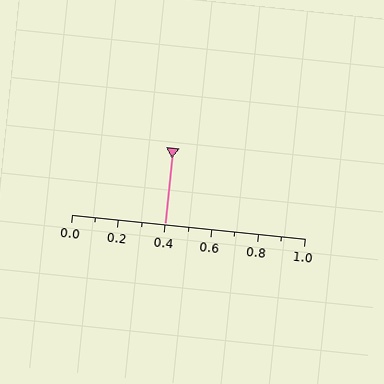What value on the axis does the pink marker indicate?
The marker indicates approximately 0.4.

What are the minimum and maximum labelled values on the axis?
The axis runs from 0.0 to 1.0.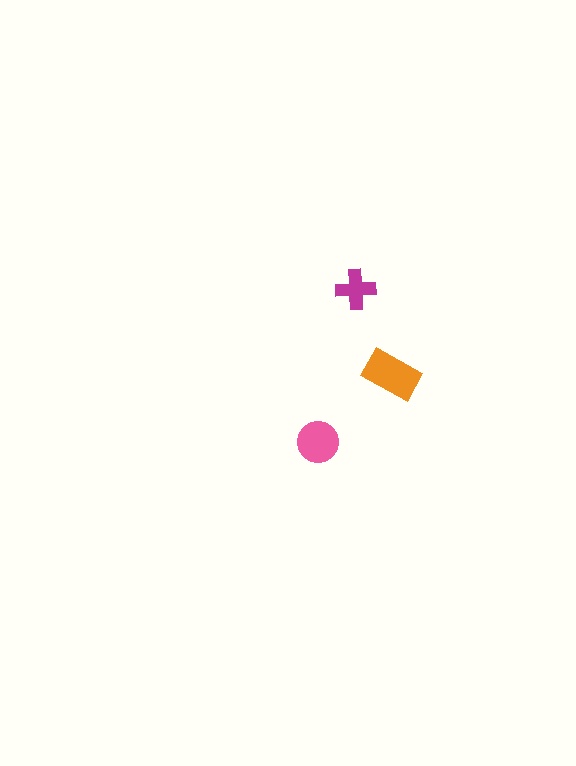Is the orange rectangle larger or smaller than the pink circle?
Larger.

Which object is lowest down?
The pink circle is bottommost.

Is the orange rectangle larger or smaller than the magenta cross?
Larger.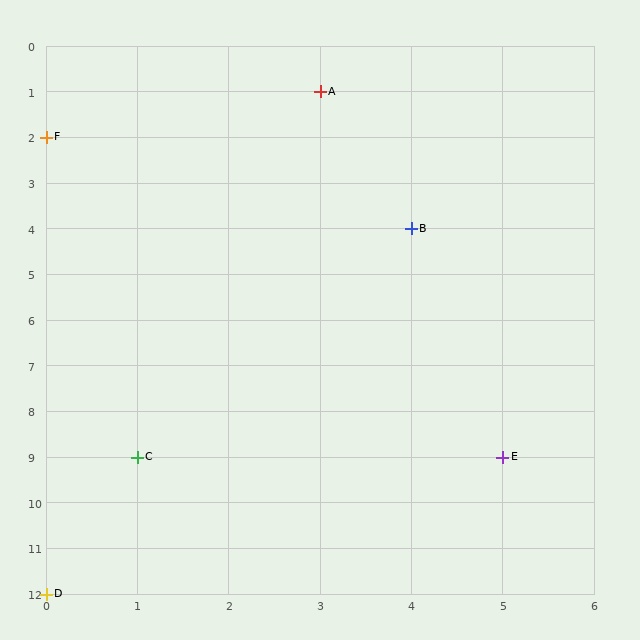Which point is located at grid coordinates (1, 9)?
Point C is at (1, 9).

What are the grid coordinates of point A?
Point A is at grid coordinates (3, 1).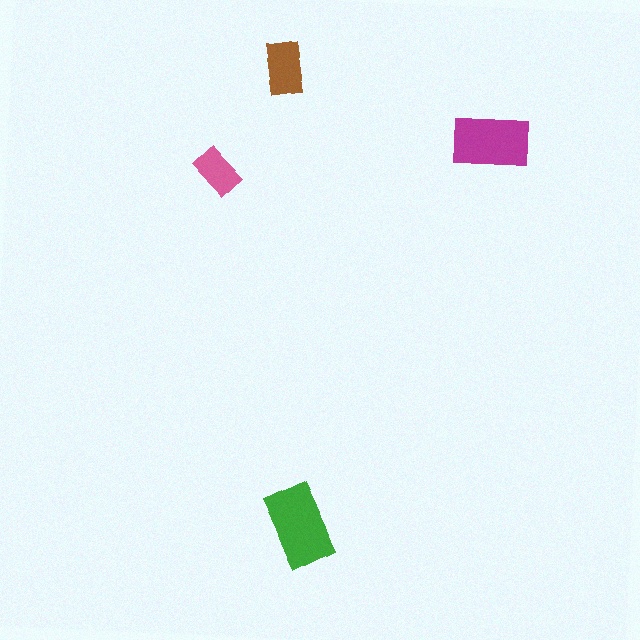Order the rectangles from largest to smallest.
the green one, the magenta one, the brown one, the pink one.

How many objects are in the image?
There are 4 objects in the image.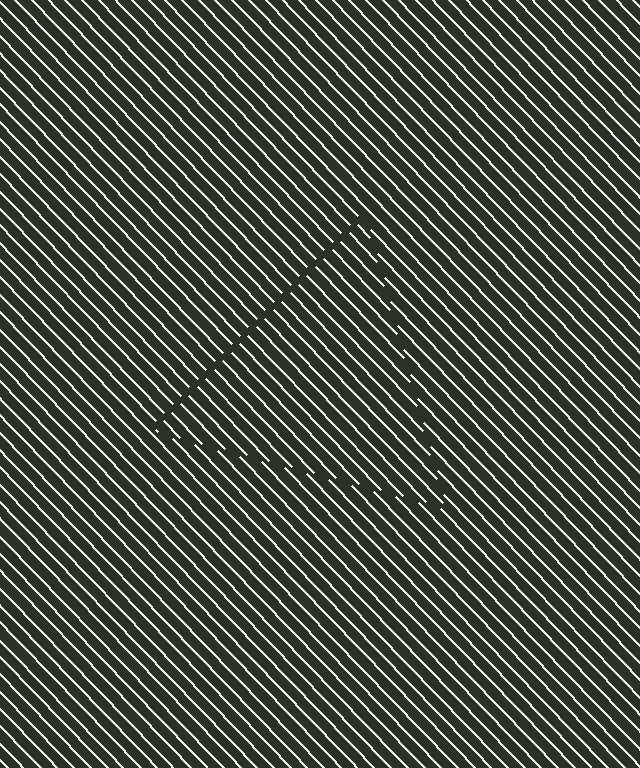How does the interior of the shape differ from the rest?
The interior of the shape contains the same grating, shifted by half a period — the contour is defined by the phase discontinuity where line-ends from the inner and outer gratings abut.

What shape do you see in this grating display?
An illusory triangle. The interior of the shape contains the same grating, shifted by half a period — the contour is defined by the phase discontinuity where line-ends from the inner and outer gratings abut.